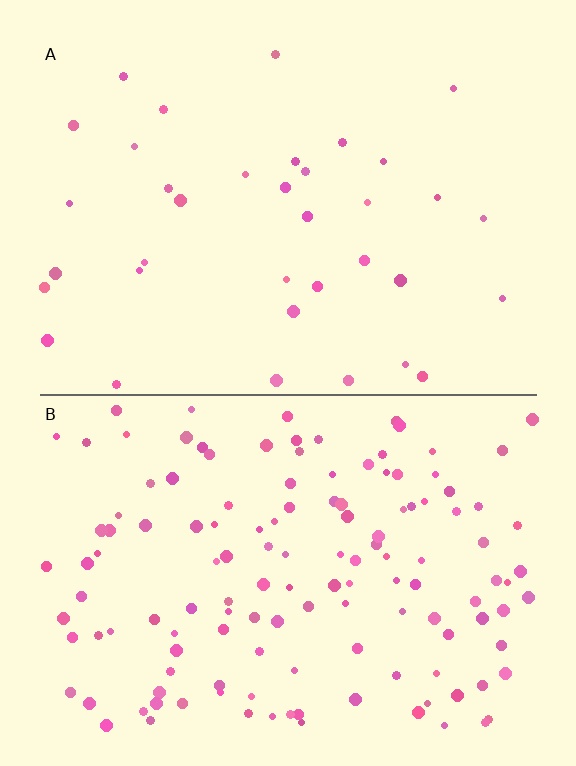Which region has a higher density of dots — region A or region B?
B (the bottom).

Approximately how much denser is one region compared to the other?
Approximately 3.8× — region B over region A.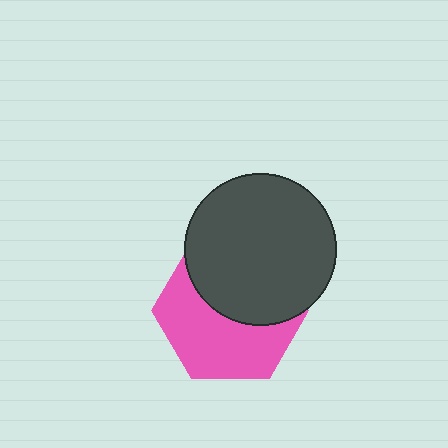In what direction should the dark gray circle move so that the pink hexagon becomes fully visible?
The dark gray circle should move up. That is the shortest direction to clear the overlap and leave the pink hexagon fully visible.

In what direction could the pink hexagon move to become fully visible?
The pink hexagon could move down. That would shift it out from behind the dark gray circle entirely.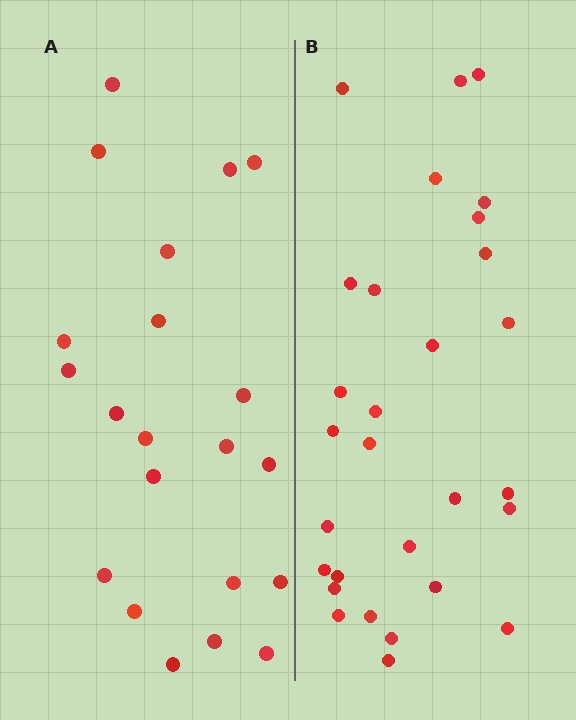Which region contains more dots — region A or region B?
Region B (the right region) has more dots.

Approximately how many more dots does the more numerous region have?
Region B has roughly 8 or so more dots than region A.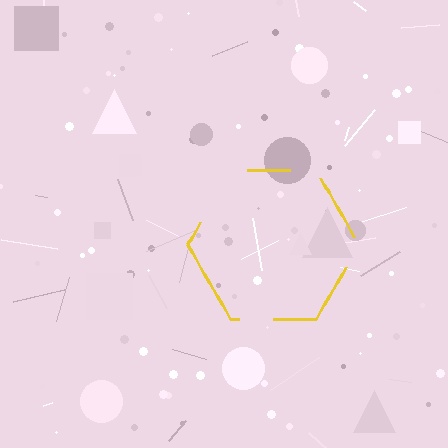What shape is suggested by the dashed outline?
The dashed outline suggests a hexagon.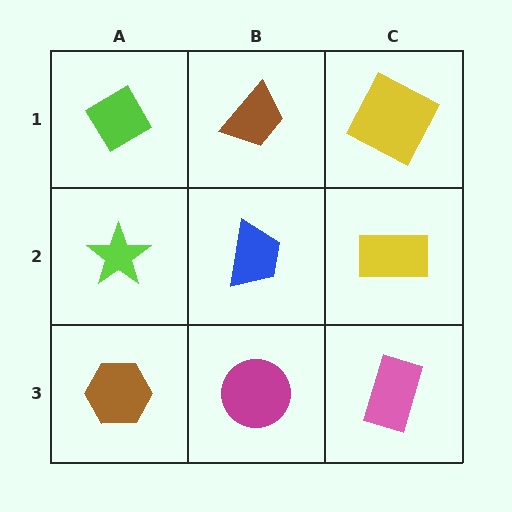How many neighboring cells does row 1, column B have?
3.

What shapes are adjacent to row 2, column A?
A lime diamond (row 1, column A), a brown hexagon (row 3, column A), a blue trapezoid (row 2, column B).